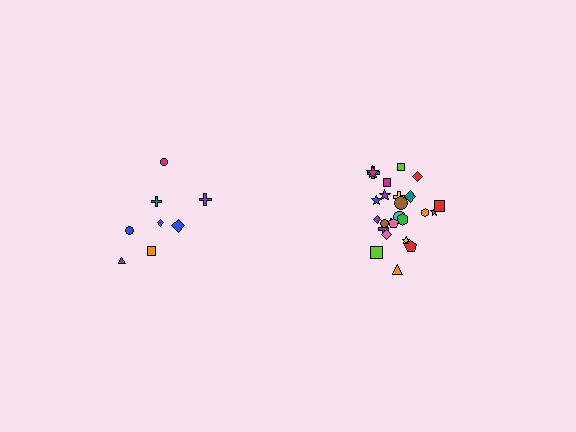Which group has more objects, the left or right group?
The right group.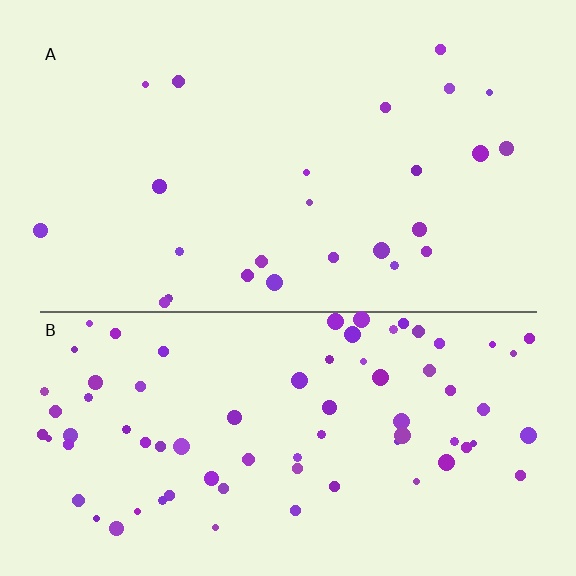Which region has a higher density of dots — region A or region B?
B (the bottom).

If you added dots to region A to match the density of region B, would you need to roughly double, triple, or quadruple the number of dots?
Approximately triple.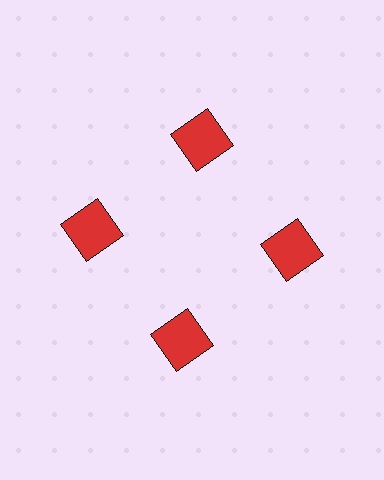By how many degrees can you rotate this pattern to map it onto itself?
The pattern maps onto itself every 90 degrees of rotation.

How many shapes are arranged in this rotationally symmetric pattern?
There are 4 shapes, arranged in 4 groups of 1.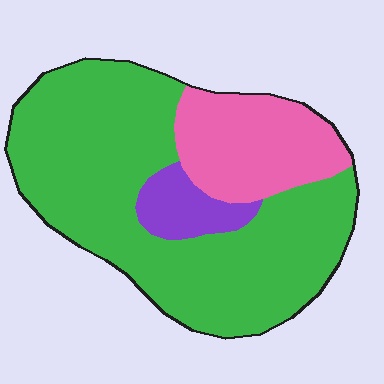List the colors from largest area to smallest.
From largest to smallest: green, pink, purple.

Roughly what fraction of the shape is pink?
Pink covers around 20% of the shape.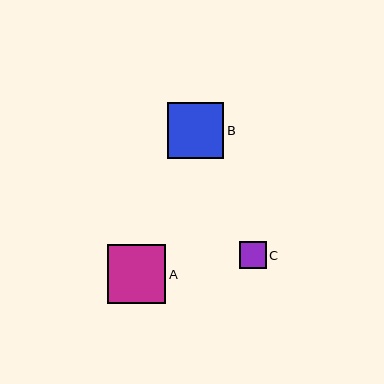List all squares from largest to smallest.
From largest to smallest: A, B, C.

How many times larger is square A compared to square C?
Square A is approximately 2.1 times the size of square C.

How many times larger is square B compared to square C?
Square B is approximately 2.1 times the size of square C.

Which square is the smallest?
Square C is the smallest with a size of approximately 27 pixels.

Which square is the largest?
Square A is the largest with a size of approximately 59 pixels.